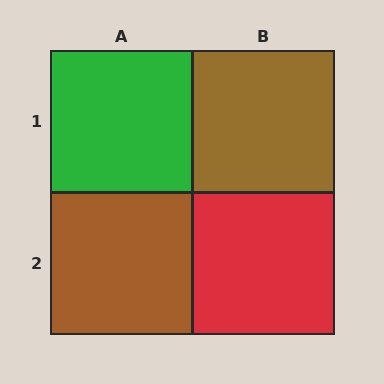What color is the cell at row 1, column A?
Green.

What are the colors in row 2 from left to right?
Brown, red.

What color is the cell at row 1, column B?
Brown.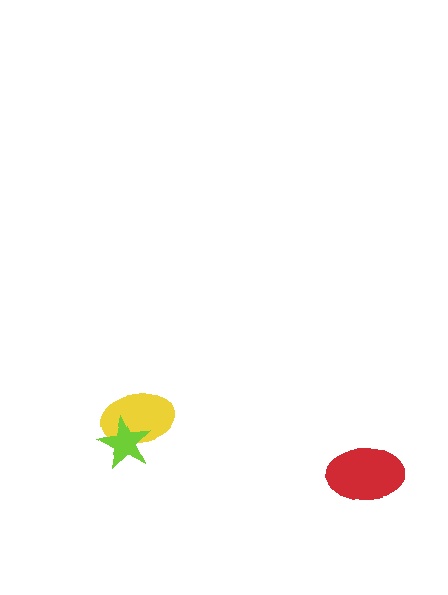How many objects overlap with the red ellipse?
0 objects overlap with the red ellipse.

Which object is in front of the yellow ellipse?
The lime star is in front of the yellow ellipse.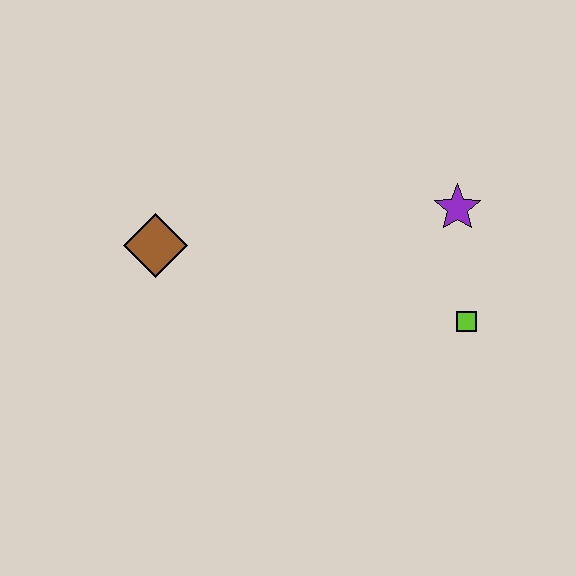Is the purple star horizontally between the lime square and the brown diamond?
Yes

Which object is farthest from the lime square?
The brown diamond is farthest from the lime square.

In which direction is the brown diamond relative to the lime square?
The brown diamond is to the left of the lime square.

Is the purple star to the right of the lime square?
No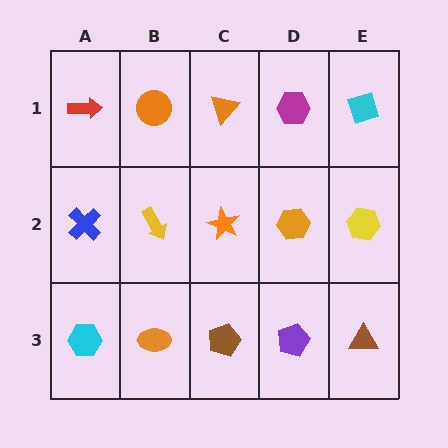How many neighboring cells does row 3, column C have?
3.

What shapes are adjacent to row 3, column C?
An orange star (row 2, column C), an orange ellipse (row 3, column B), a purple pentagon (row 3, column D).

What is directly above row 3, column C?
An orange star.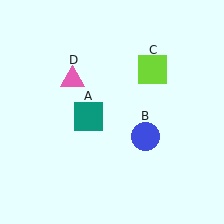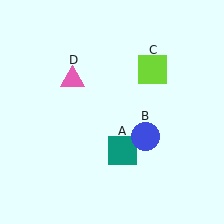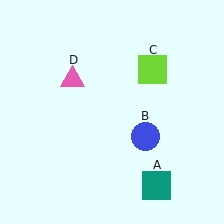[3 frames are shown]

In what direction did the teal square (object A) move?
The teal square (object A) moved down and to the right.